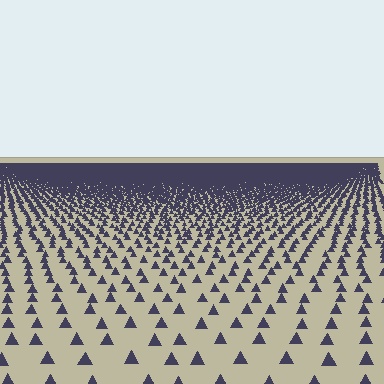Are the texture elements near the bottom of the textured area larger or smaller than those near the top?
Larger. Near the bottom, elements are closer to the viewer and appear at a bigger on-screen size.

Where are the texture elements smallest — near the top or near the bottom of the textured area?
Near the top.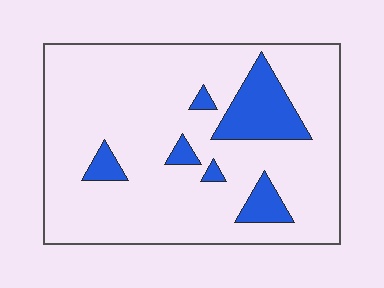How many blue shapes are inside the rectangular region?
6.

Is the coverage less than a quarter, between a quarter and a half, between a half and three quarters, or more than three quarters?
Less than a quarter.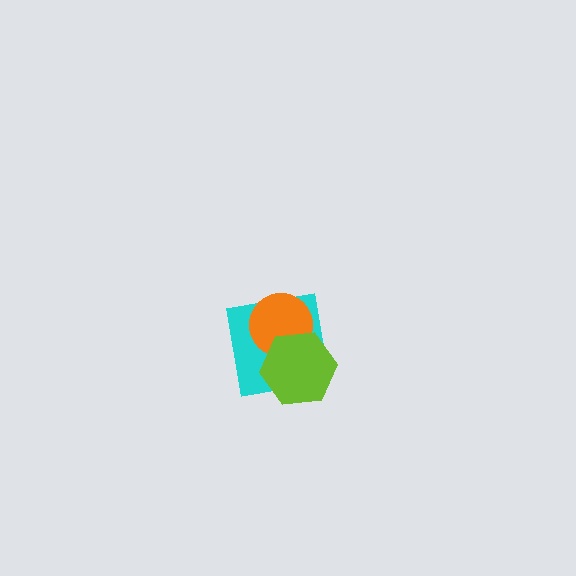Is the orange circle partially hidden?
Yes, it is partially covered by another shape.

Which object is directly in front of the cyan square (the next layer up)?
The orange circle is directly in front of the cyan square.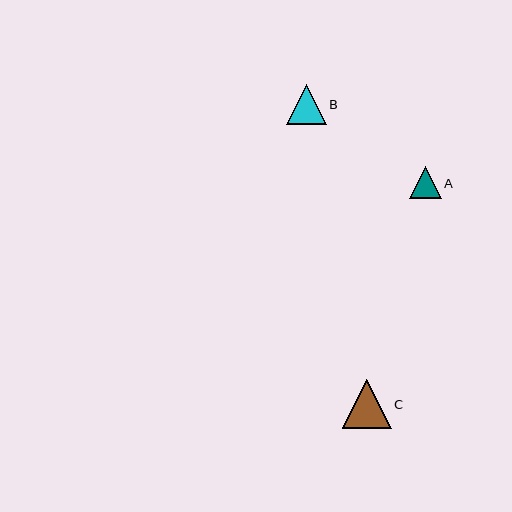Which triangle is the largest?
Triangle C is the largest with a size of approximately 49 pixels.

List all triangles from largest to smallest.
From largest to smallest: C, B, A.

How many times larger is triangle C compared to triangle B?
Triangle C is approximately 1.2 times the size of triangle B.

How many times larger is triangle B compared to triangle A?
Triangle B is approximately 1.3 times the size of triangle A.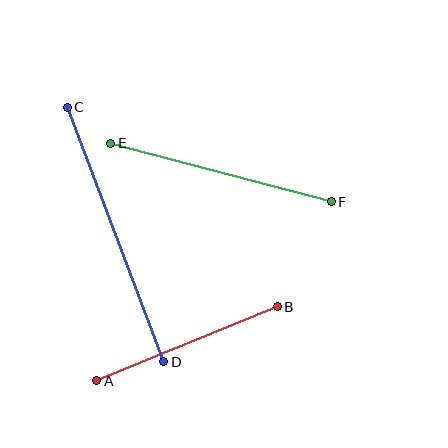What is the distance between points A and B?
The distance is approximately 195 pixels.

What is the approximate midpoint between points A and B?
The midpoint is at approximately (187, 344) pixels.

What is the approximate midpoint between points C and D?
The midpoint is at approximately (115, 235) pixels.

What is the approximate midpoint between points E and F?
The midpoint is at approximately (221, 173) pixels.